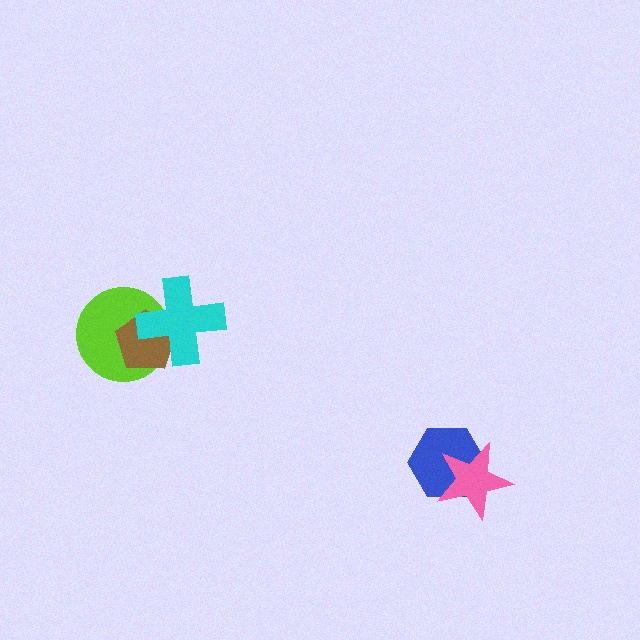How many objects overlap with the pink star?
1 object overlaps with the pink star.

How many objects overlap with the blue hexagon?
1 object overlaps with the blue hexagon.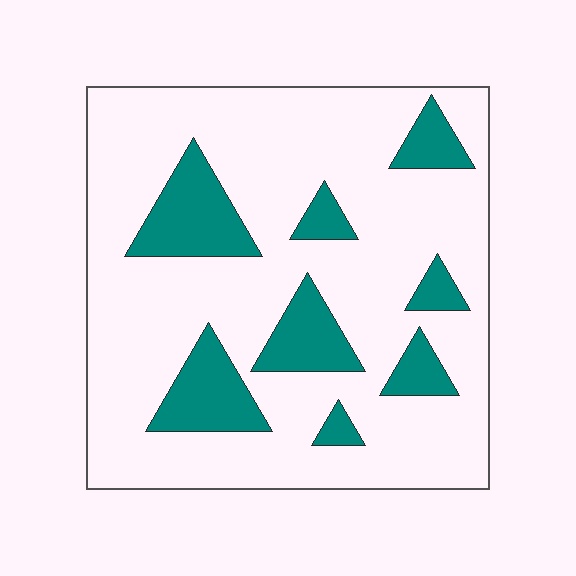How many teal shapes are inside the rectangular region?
8.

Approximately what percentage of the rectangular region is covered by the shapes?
Approximately 20%.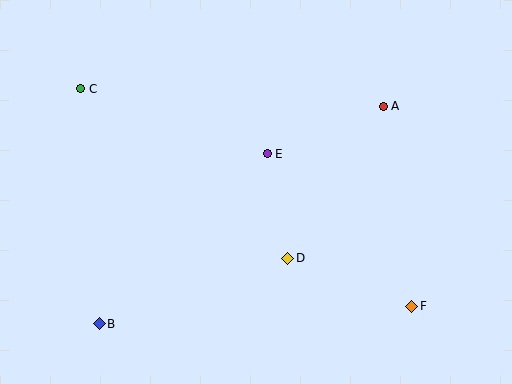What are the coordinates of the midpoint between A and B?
The midpoint between A and B is at (241, 215).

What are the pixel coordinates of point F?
Point F is at (412, 306).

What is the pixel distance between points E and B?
The distance between E and B is 239 pixels.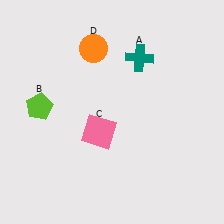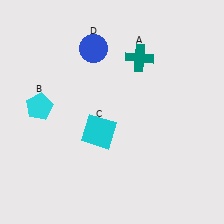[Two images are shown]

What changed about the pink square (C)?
In Image 1, C is pink. In Image 2, it changed to cyan.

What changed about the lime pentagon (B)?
In Image 1, B is lime. In Image 2, it changed to cyan.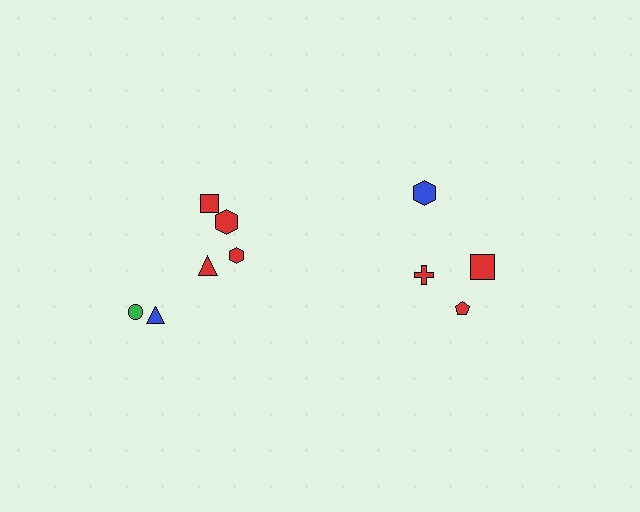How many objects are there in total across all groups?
There are 10 objects.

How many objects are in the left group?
There are 6 objects.